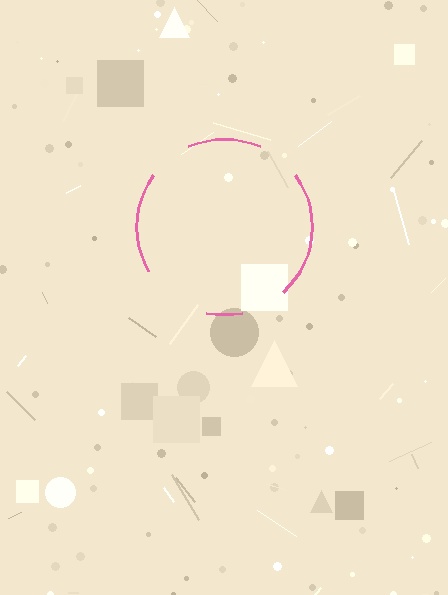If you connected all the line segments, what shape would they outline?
They would outline a circle.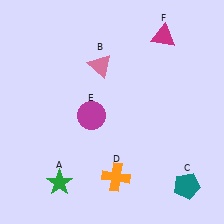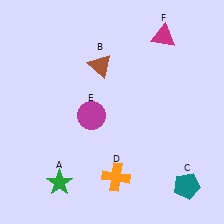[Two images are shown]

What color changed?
The triangle (B) changed from pink in Image 1 to brown in Image 2.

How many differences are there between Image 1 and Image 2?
There is 1 difference between the two images.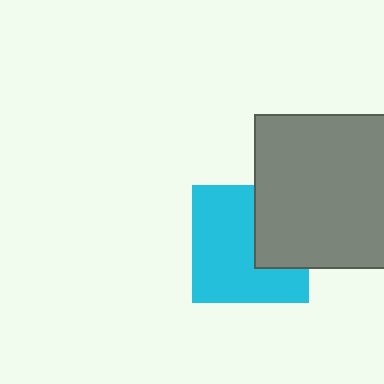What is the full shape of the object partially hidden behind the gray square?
The partially hidden object is a cyan square.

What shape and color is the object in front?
The object in front is a gray square.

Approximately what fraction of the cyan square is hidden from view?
Roughly 34% of the cyan square is hidden behind the gray square.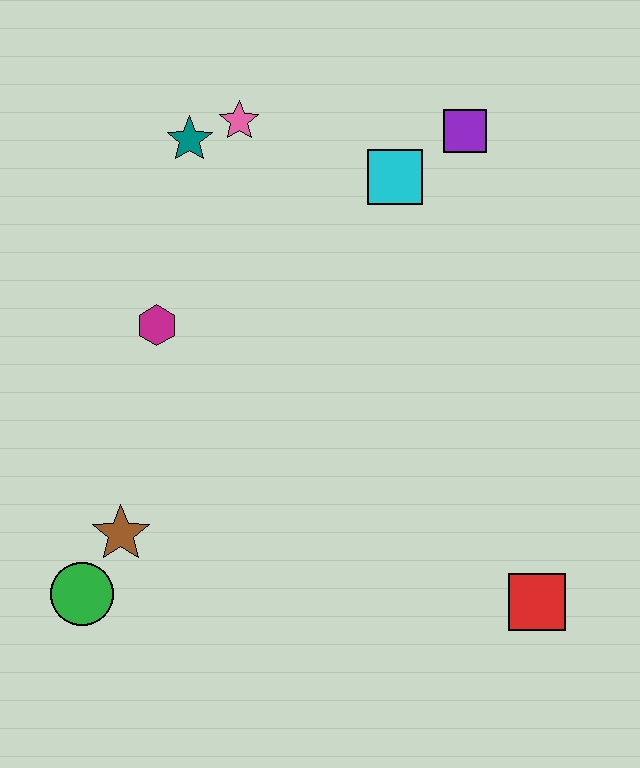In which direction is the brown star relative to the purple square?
The brown star is below the purple square.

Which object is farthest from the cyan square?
The green circle is farthest from the cyan square.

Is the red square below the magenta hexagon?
Yes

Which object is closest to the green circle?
The brown star is closest to the green circle.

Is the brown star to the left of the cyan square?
Yes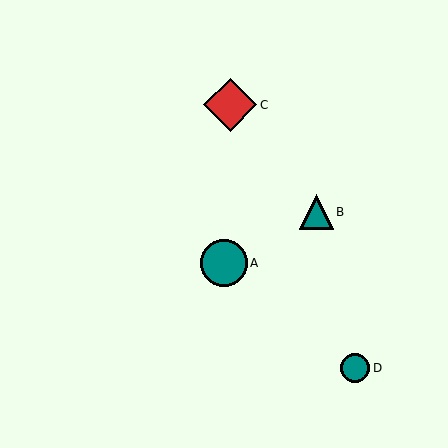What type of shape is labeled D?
Shape D is a teal circle.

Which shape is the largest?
The red diamond (labeled C) is the largest.